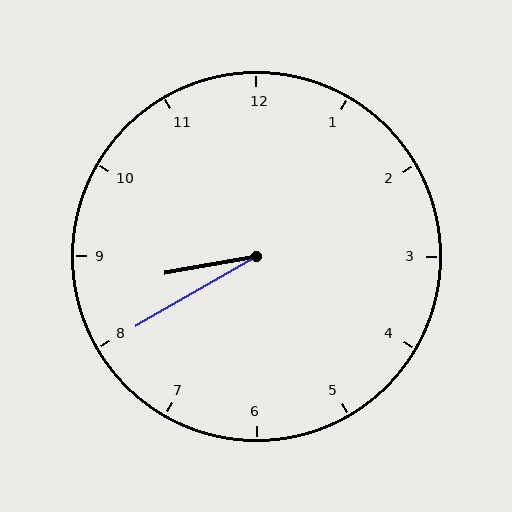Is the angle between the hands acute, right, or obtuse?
It is acute.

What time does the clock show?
8:40.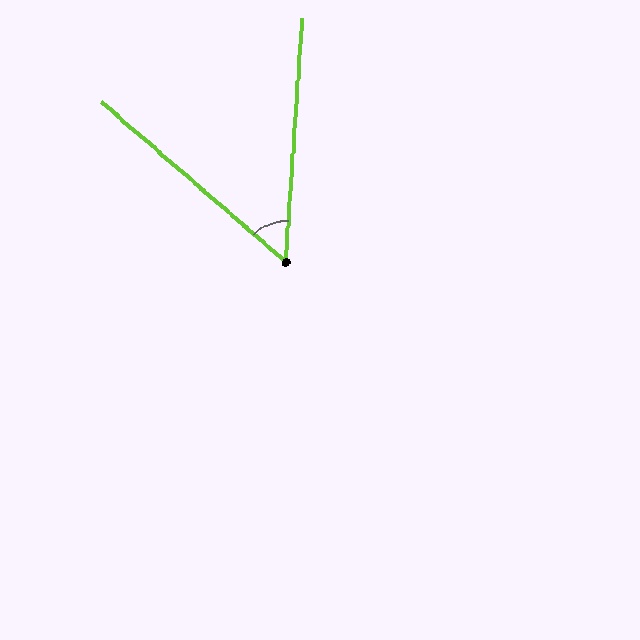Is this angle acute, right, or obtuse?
It is acute.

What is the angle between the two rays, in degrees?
Approximately 53 degrees.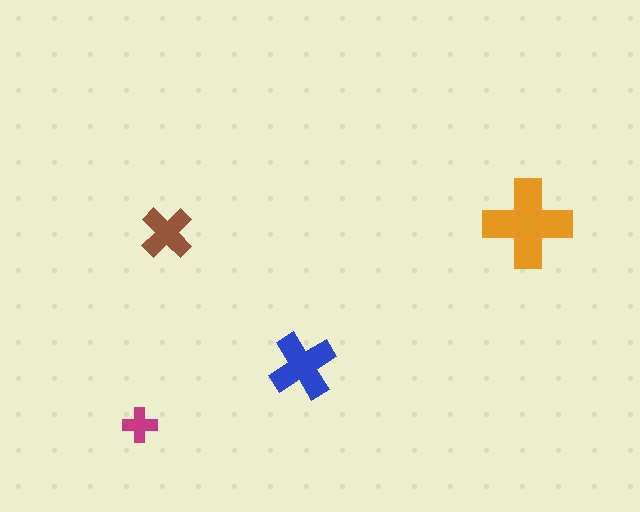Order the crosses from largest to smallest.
the orange one, the blue one, the brown one, the magenta one.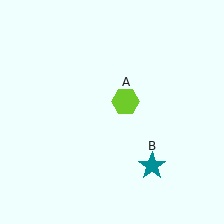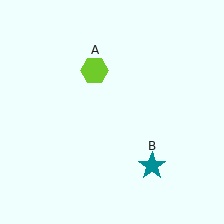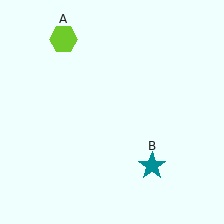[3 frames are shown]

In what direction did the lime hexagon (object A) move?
The lime hexagon (object A) moved up and to the left.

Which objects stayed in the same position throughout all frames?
Teal star (object B) remained stationary.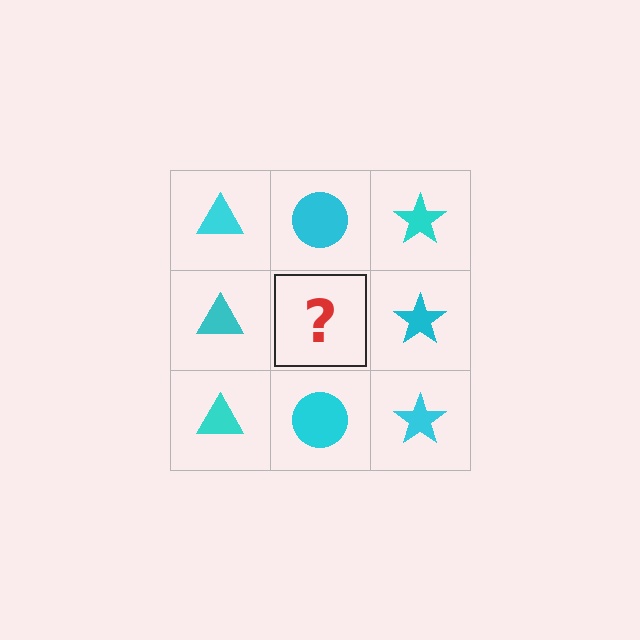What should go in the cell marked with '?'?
The missing cell should contain a cyan circle.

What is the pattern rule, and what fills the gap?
The rule is that each column has a consistent shape. The gap should be filled with a cyan circle.